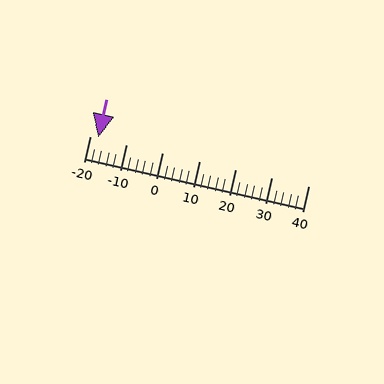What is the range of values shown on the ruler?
The ruler shows values from -20 to 40.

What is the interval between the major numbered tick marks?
The major tick marks are spaced 10 units apart.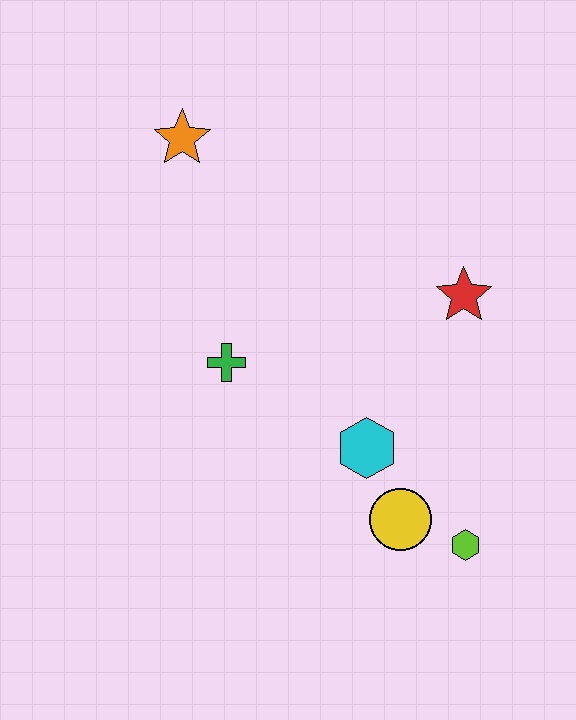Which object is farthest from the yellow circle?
The orange star is farthest from the yellow circle.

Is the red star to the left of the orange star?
No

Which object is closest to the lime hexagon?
The yellow circle is closest to the lime hexagon.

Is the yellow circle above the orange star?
No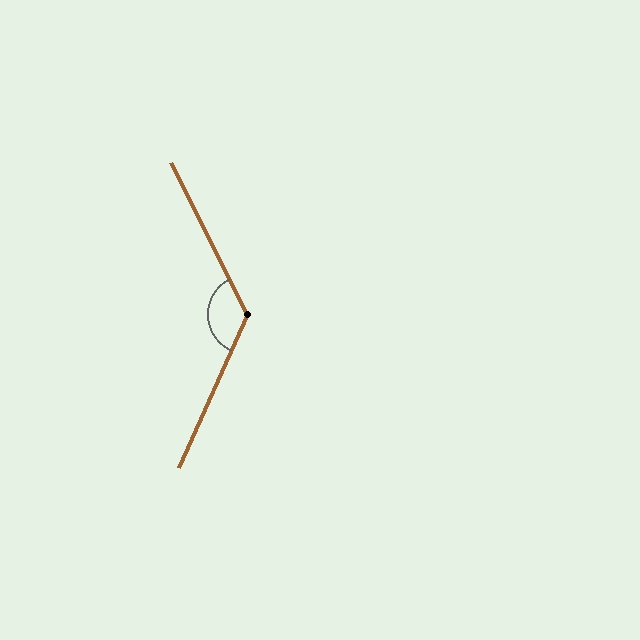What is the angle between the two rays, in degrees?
Approximately 129 degrees.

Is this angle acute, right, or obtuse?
It is obtuse.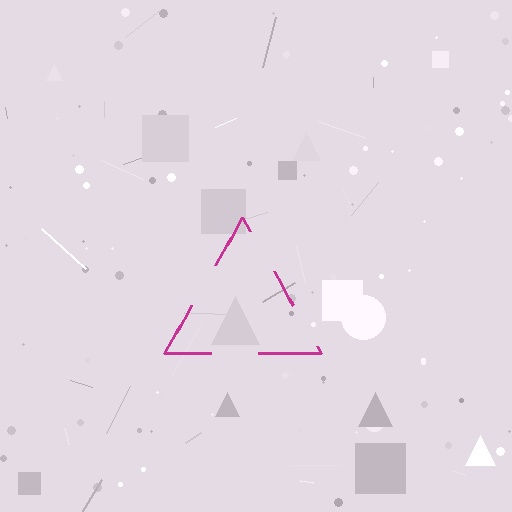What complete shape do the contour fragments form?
The contour fragments form a triangle.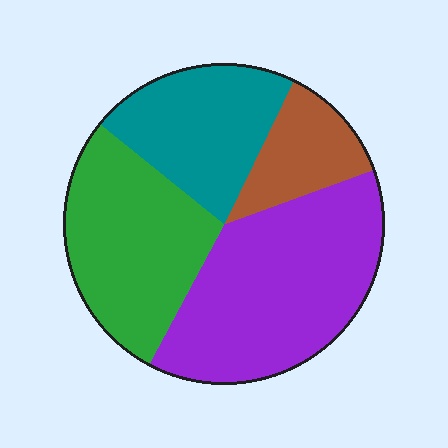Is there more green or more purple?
Purple.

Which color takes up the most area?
Purple, at roughly 40%.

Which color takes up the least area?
Brown, at roughly 10%.